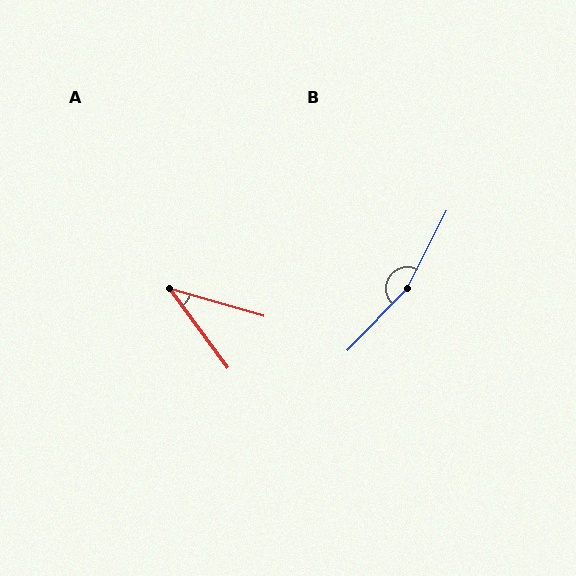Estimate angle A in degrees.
Approximately 37 degrees.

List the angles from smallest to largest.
A (37°), B (163°).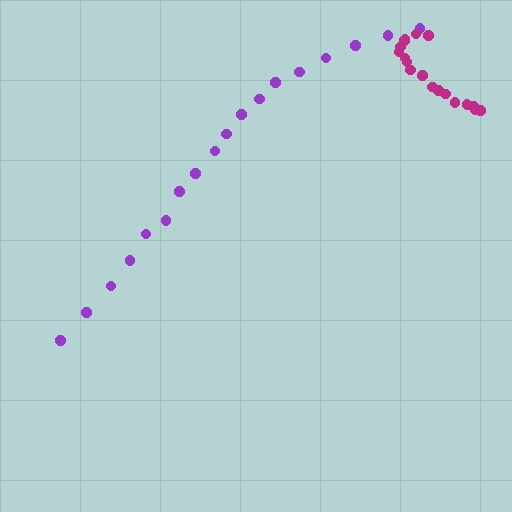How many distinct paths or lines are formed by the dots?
There are 2 distinct paths.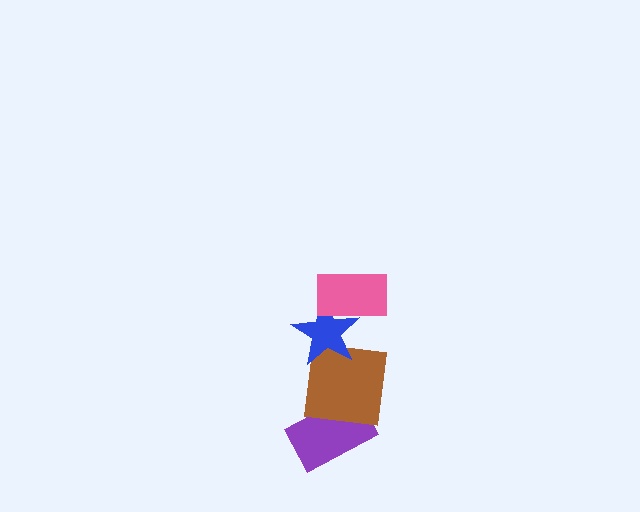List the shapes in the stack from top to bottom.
From top to bottom: the pink rectangle, the blue star, the brown square, the purple rectangle.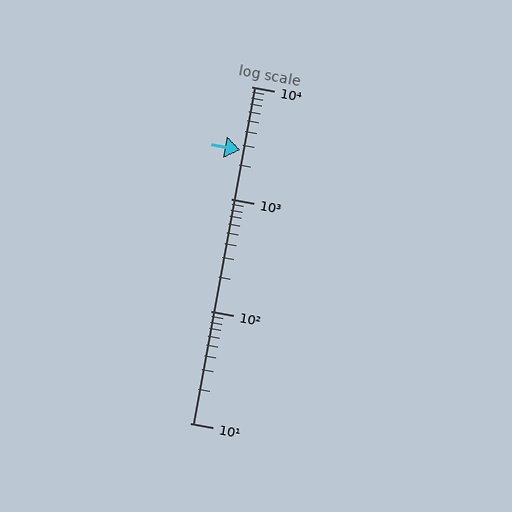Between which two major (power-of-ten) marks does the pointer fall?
The pointer is between 1000 and 10000.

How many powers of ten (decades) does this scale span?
The scale spans 3 decades, from 10 to 10000.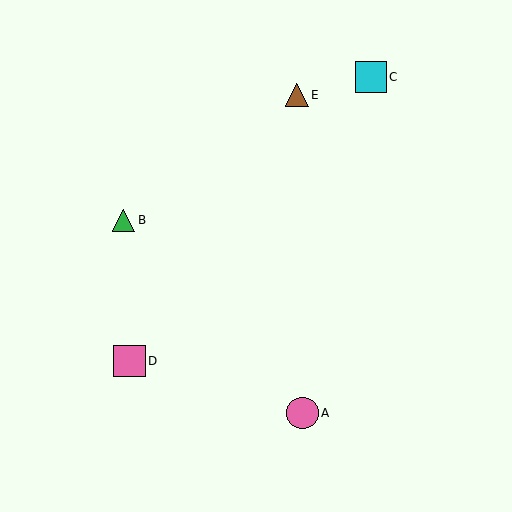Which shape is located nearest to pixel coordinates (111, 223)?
The green triangle (labeled B) at (124, 220) is nearest to that location.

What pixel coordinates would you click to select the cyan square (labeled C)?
Click at (371, 77) to select the cyan square C.